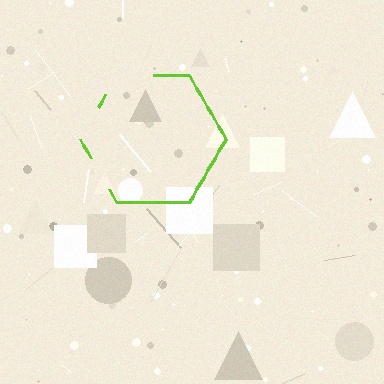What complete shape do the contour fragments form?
The contour fragments form a hexagon.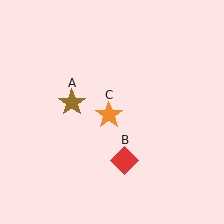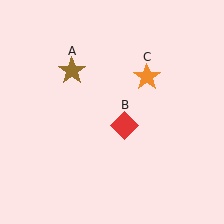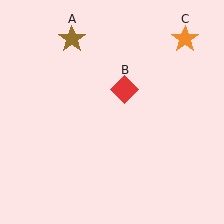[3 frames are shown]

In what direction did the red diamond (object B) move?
The red diamond (object B) moved up.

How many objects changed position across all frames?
3 objects changed position: brown star (object A), red diamond (object B), orange star (object C).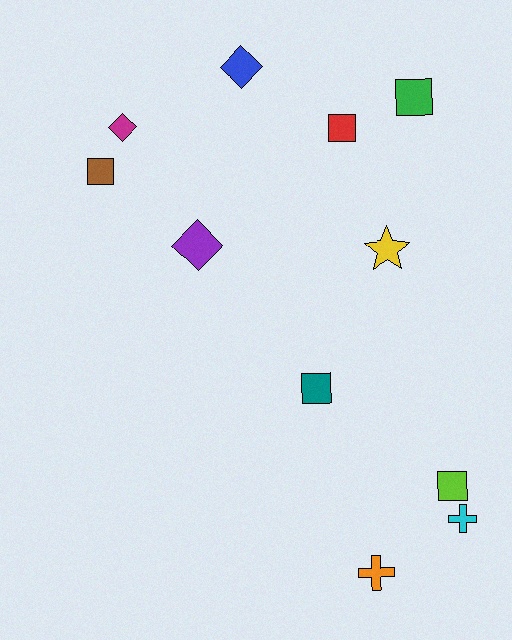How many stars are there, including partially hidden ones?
There is 1 star.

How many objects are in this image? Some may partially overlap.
There are 11 objects.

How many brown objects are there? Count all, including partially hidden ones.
There is 1 brown object.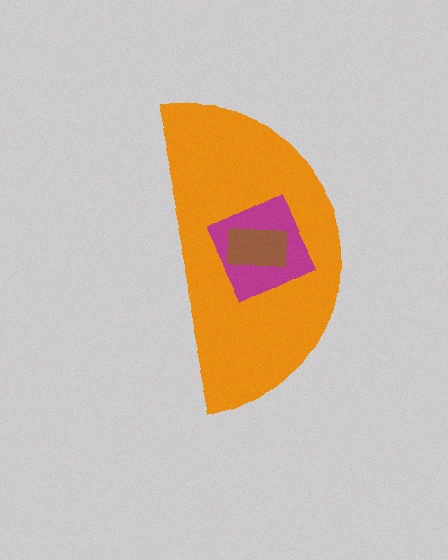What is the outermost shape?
The orange semicircle.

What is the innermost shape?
The brown rectangle.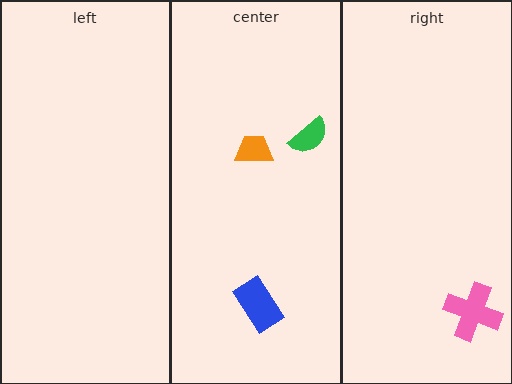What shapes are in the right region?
The pink cross.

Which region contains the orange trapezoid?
The center region.